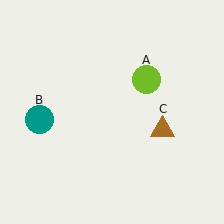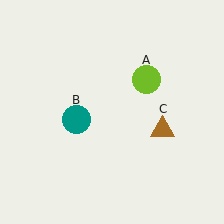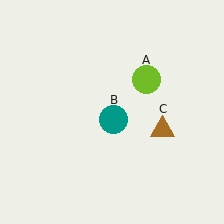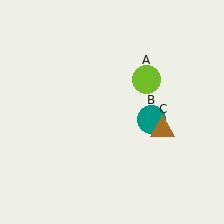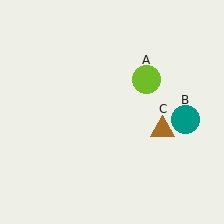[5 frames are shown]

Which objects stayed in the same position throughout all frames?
Lime circle (object A) and brown triangle (object C) remained stationary.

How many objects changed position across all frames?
1 object changed position: teal circle (object B).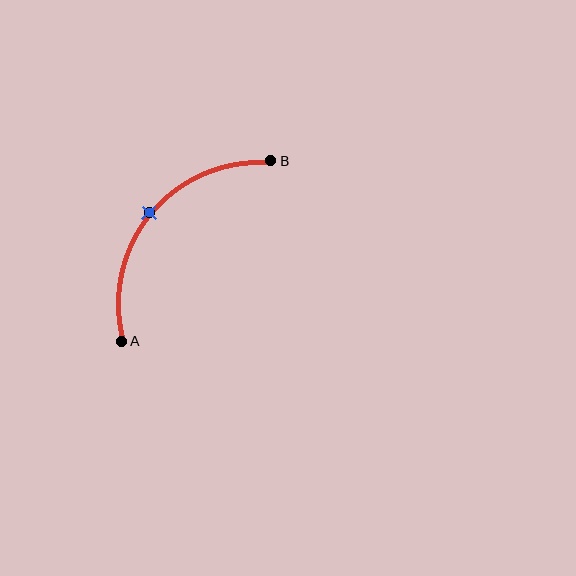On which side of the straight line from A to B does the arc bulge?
The arc bulges above and to the left of the straight line connecting A and B.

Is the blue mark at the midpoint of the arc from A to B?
Yes. The blue mark lies on the arc at equal arc-length from both A and B — it is the arc midpoint.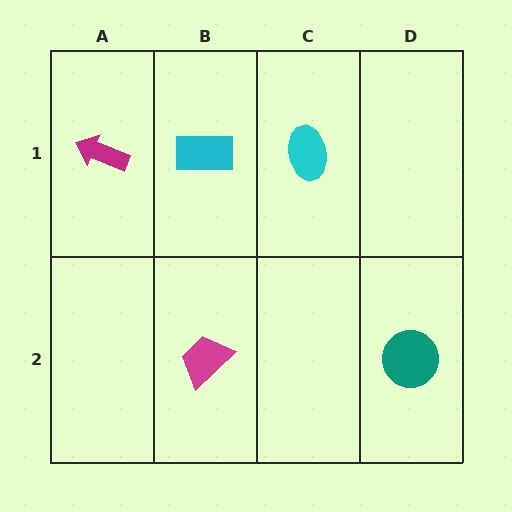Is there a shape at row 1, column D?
No, that cell is empty.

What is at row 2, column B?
A magenta trapezoid.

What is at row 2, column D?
A teal circle.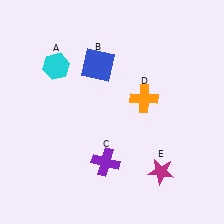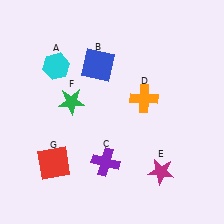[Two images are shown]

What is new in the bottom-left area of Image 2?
A red square (G) was added in the bottom-left area of Image 2.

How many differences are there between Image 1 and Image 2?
There are 2 differences between the two images.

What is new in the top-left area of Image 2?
A green star (F) was added in the top-left area of Image 2.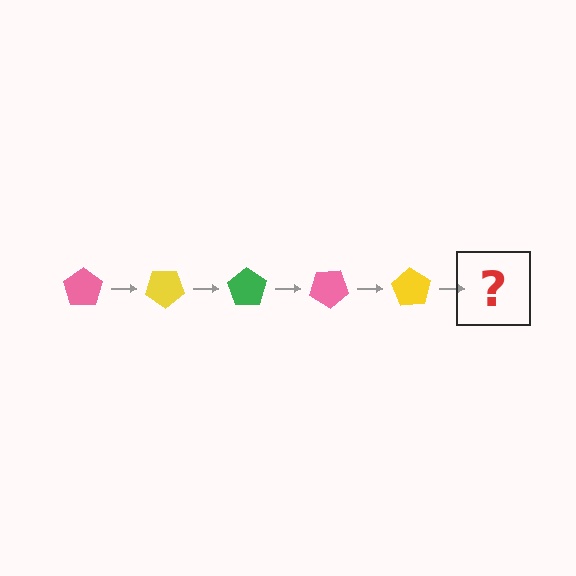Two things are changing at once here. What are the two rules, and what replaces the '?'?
The two rules are that it rotates 35 degrees each step and the color cycles through pink, yellow, and green. The '?' should be a green pentagon, rotated 175 degrees from the start.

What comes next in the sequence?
The next element should be a green pentagon, rotated 175 degrees from the start.